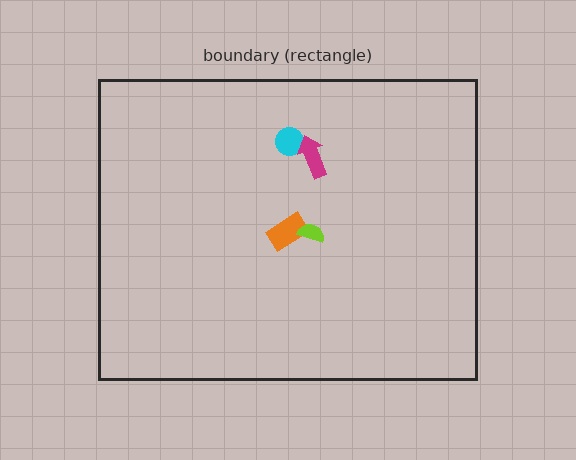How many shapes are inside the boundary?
4 inside, 0 outside.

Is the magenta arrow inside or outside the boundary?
Inside.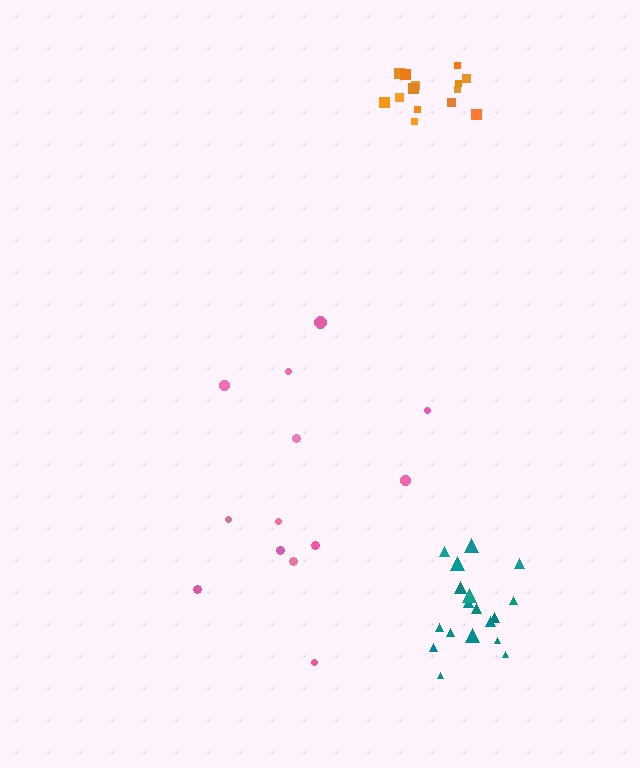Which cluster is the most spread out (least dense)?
Pink.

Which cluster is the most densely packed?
Orange.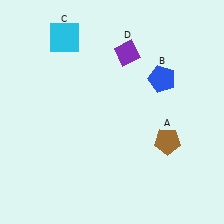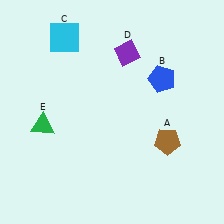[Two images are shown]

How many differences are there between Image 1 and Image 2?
There is 1 difference between the two images.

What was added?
A green triangle (E) was added in Image 2.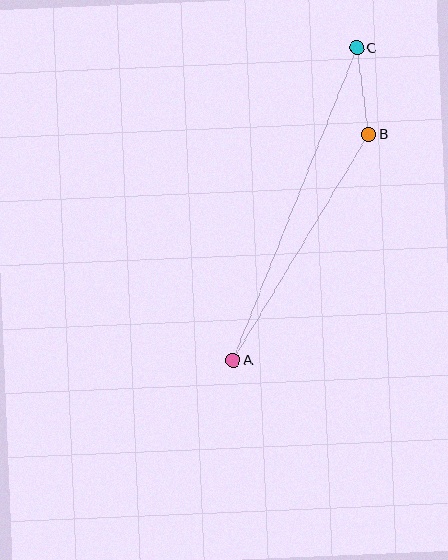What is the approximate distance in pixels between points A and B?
The distance between A and B is approximately 263 pixels.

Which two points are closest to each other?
Points B and C are closest to each other.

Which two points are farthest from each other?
Points A and C are farthest from each other.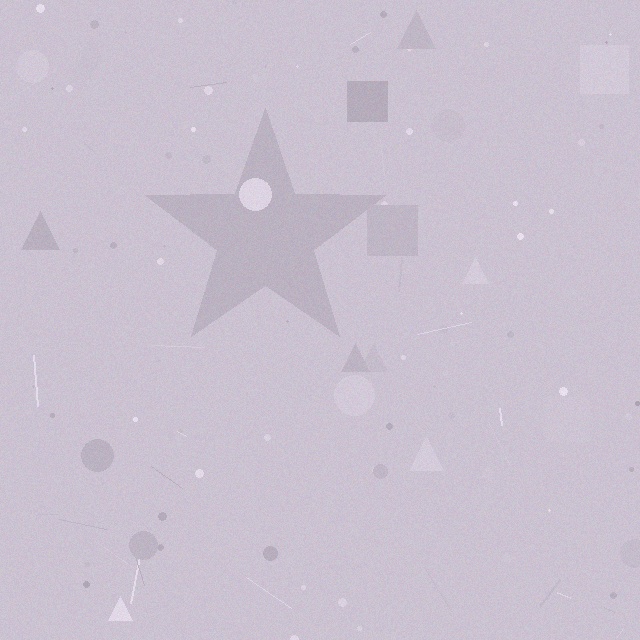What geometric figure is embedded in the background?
A star is embedded in the background.